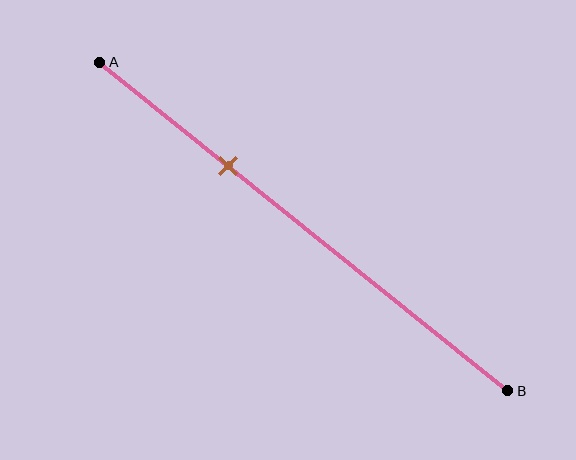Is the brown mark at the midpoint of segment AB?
No, the mark is at about 30% from A, not at the 50% midpoint.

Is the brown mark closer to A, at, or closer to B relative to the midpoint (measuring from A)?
The brown mark is closer to point A than the midpoint of segment AB.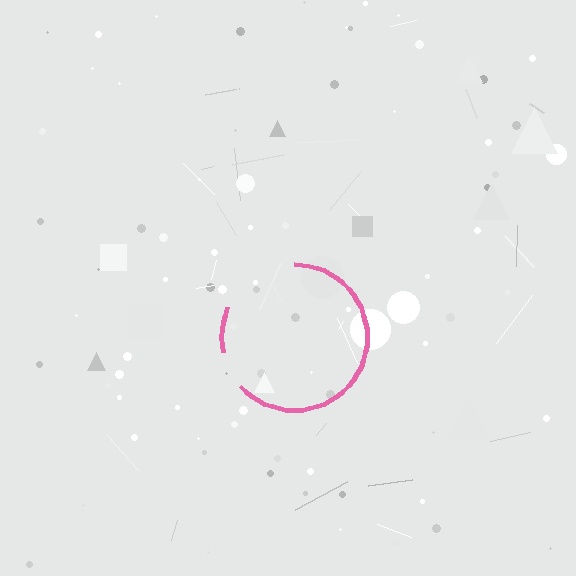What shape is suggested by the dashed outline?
The dashed outline suggests a circle.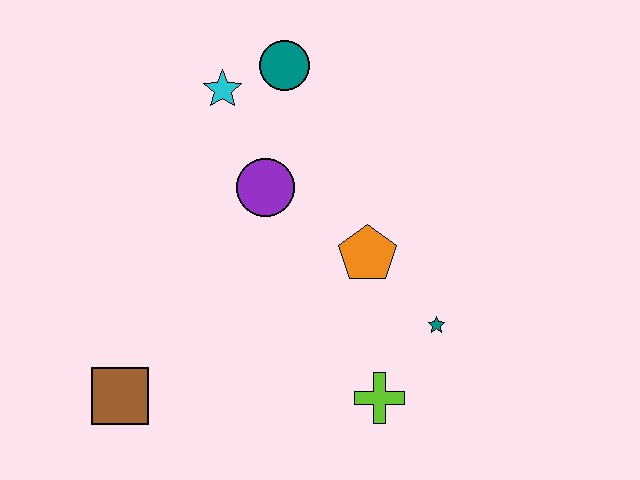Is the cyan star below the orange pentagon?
No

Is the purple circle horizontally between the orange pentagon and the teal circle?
No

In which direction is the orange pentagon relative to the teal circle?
The orange pentagon is below the teal circle.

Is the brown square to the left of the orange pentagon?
Yes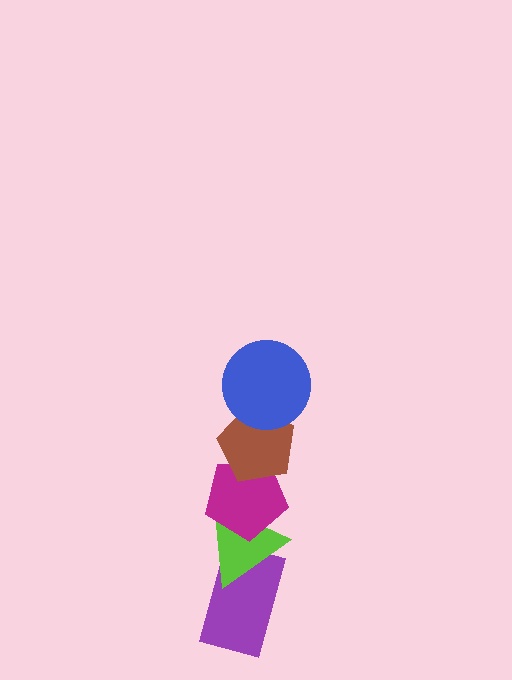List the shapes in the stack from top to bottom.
From top to bottom: the blue circle, the brown pentagon, the magenta pentagon, the lime triangle, the purple rectangle.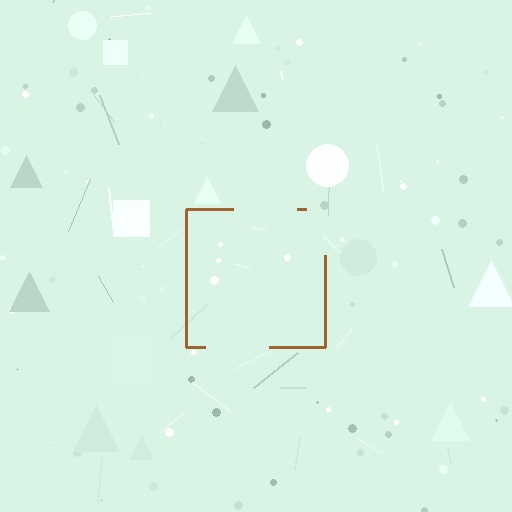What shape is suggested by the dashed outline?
The dashed outline suggests a square.